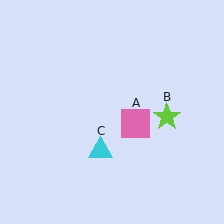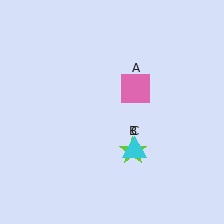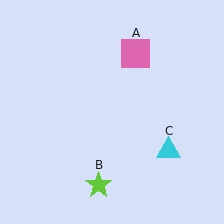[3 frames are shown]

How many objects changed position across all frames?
3 objects changed position: pink square (object A), lime star (object B), cyan triangle (object C).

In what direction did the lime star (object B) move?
The lime star (object B) moved down and to the left.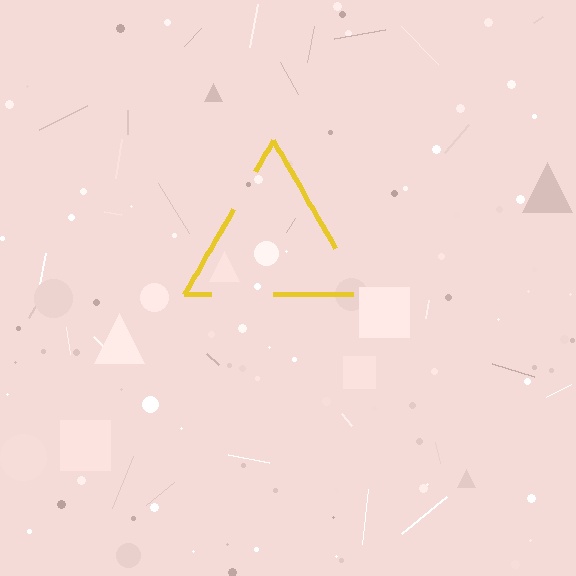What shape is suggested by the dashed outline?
The dashed outline suggests a triangle.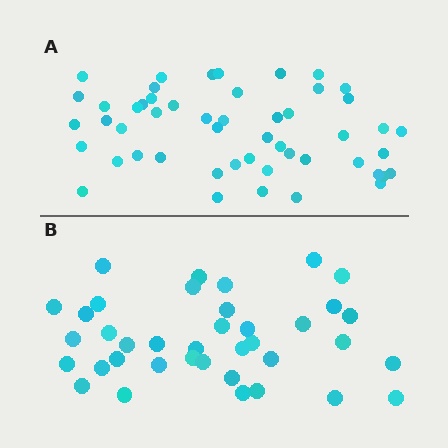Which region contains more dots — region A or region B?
Region A (the top region) has more dots.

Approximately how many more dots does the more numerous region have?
Region A has approximately 15 more dots than region B.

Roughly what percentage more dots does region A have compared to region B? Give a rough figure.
About 35% more.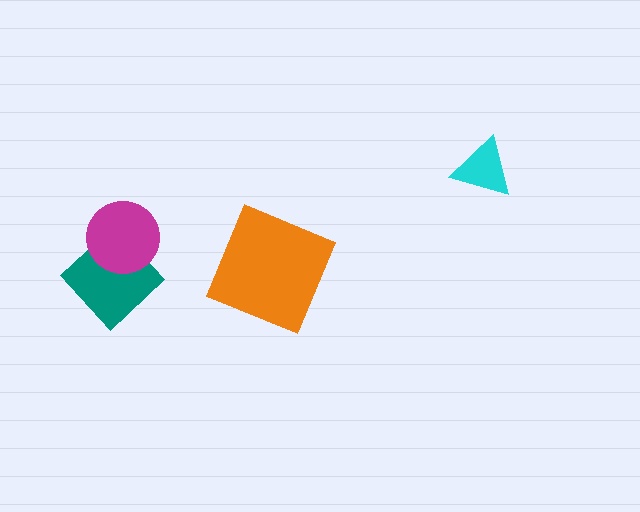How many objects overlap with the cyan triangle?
0 objects overlap with the cyan triangle.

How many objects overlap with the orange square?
0 objects overlap with the orange square.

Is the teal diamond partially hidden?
Yes, it is partially covered by another shape.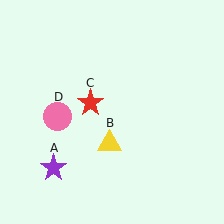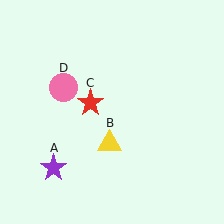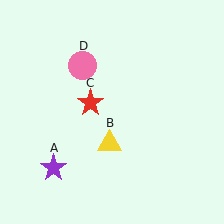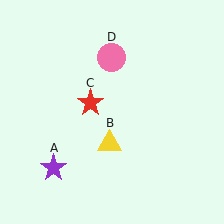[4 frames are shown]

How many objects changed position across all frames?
1 object changed position: pink circle (object D).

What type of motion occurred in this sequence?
The pink circle (object D) rotated clockwise around the center of the scene.